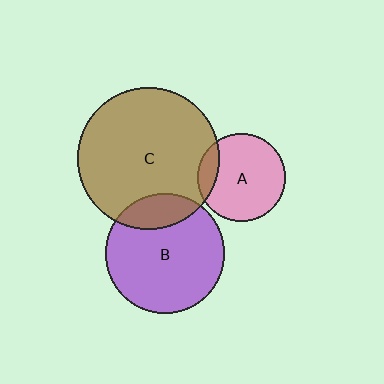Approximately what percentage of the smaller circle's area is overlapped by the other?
Approximately 15%.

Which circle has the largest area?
Circle C (brown).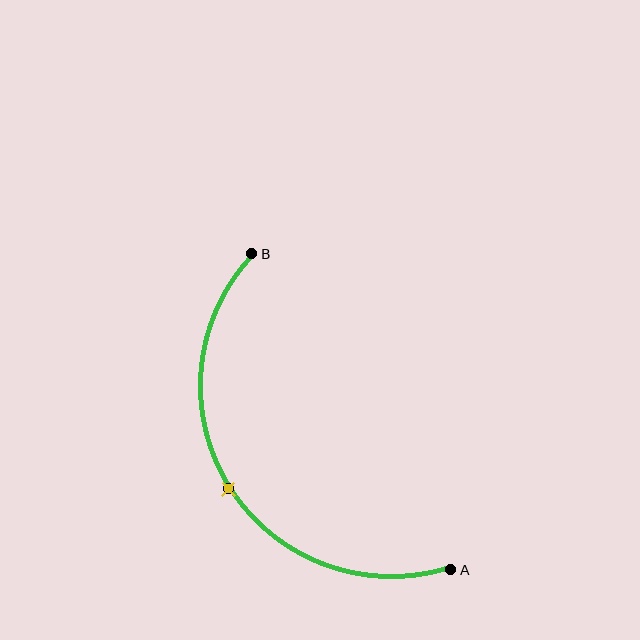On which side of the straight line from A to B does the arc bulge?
The arc bulges to the left of the straight line connecting A and B.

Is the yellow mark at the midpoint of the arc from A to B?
Yes. The yellow mark lies on the arc at equal arc-length from both A and B — it is the arc midpoint.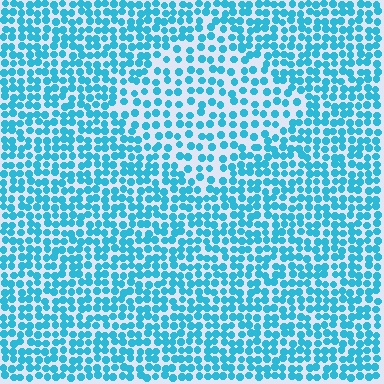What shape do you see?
I see a diamond.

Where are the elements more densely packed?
The elements are more densely packed outside the diamond boundary.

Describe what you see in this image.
The image contains small cyan elements arranged at two different densities. A diamond-shaped region is visible where the elements are less densely packed than the surrounding area.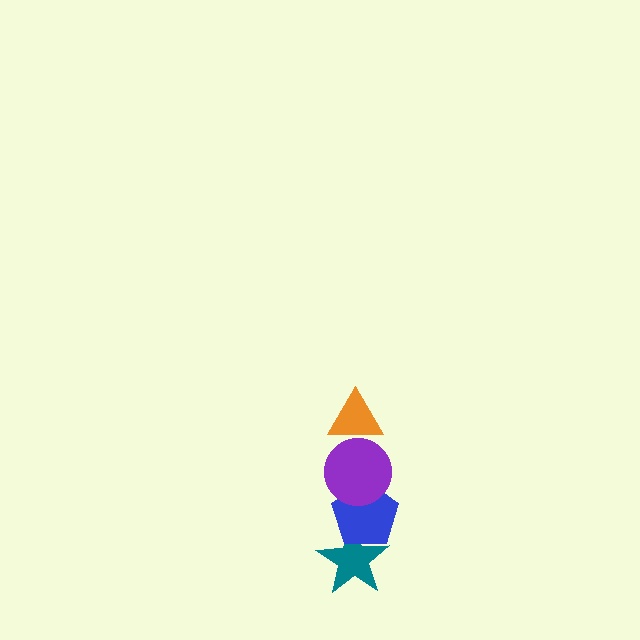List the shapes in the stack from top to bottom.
From top to bottom: the orange triangle, the purple circle, the blue pentagon, the teal star.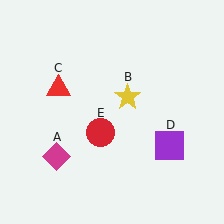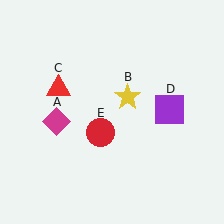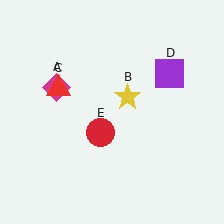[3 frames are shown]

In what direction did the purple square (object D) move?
The purple square (object D) moved up.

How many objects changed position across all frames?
2 objects changed position: magenta diamond (object A), purple square (object D).